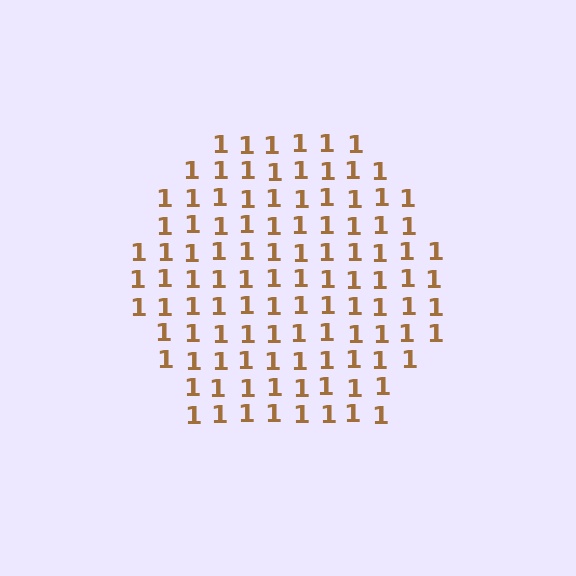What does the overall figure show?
The overall figure shows a hexagon.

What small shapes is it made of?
It is made of small digit 1's.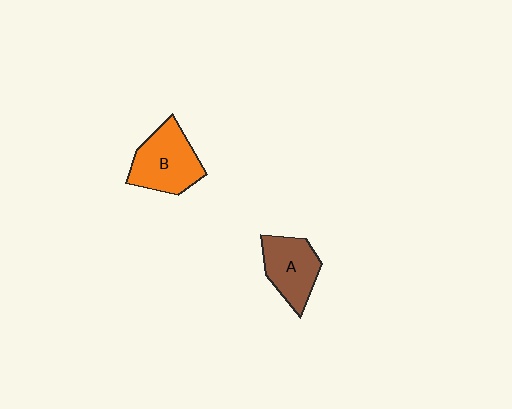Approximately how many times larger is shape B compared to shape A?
Approximately 1.2 times.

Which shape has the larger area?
Shape B (orange).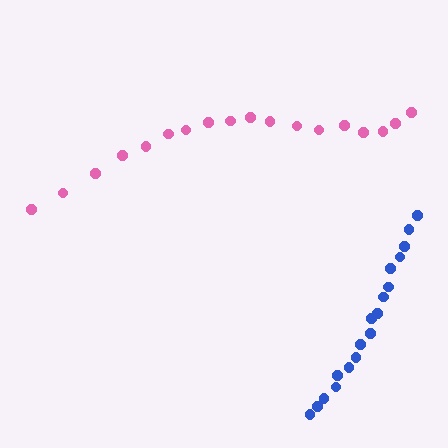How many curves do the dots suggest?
There are 2 distinct paths.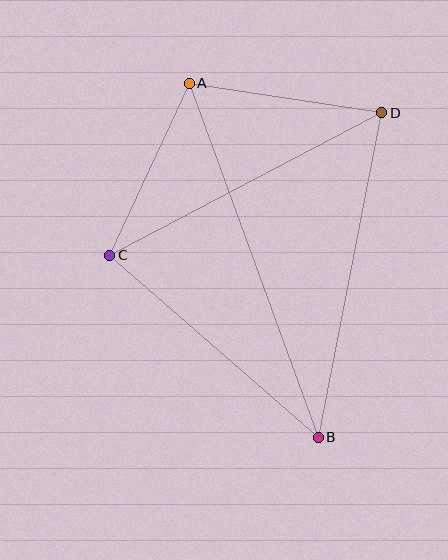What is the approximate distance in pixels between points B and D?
The distance between B and D is approximately 330 pixels.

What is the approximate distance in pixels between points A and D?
The distance between A and D is approximately 195 pixels.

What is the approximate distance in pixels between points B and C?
The distance between B and C is approximately 276 pixels.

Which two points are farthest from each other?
Points A and B are farthest from each other.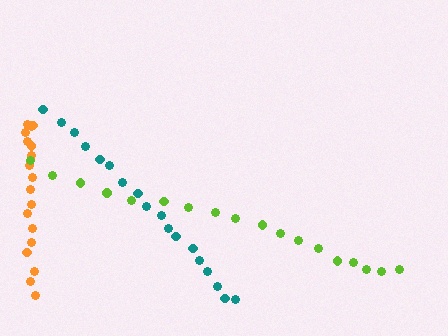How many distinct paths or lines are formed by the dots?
There are 3 distinct paths.